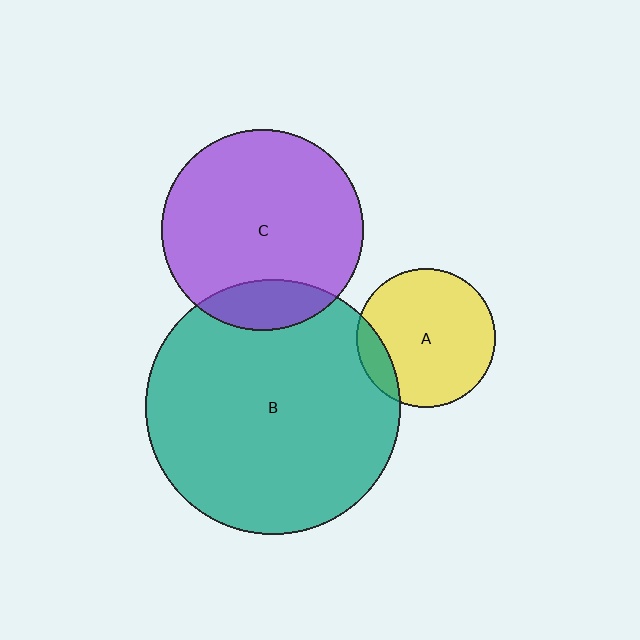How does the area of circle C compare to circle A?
Approximately 2.1 times.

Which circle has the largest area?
Circle B (teal).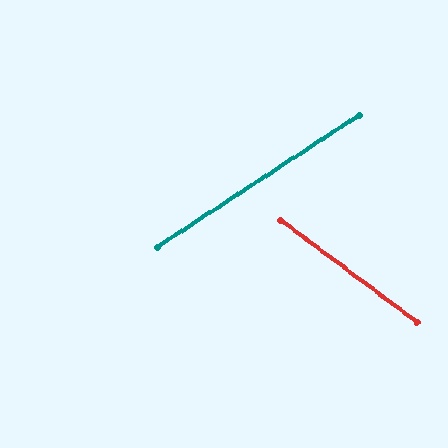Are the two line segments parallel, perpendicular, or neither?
Neither parallel nor perpendicular — they differ by about 70°.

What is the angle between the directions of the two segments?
Approximately 70 degrees.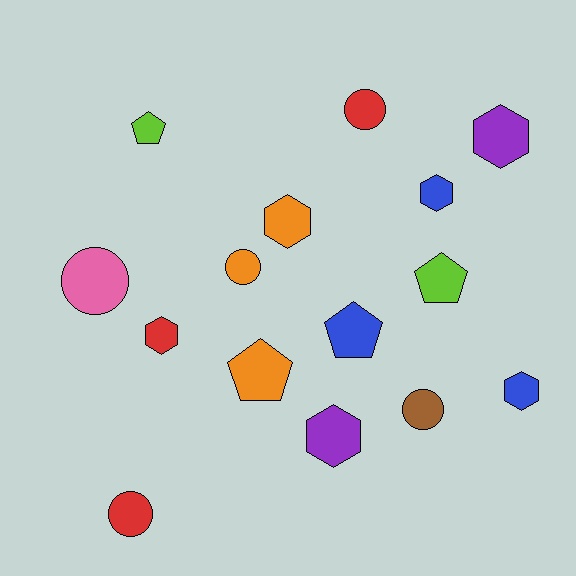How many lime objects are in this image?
There are 2 lime objects.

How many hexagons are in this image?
There are 6 hexagons.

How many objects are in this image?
There are 15 objects.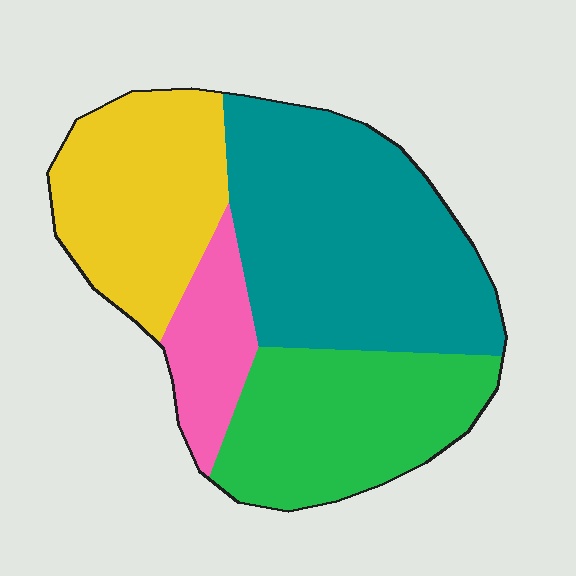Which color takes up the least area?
Pink, at roughly 10%.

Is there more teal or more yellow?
Teal.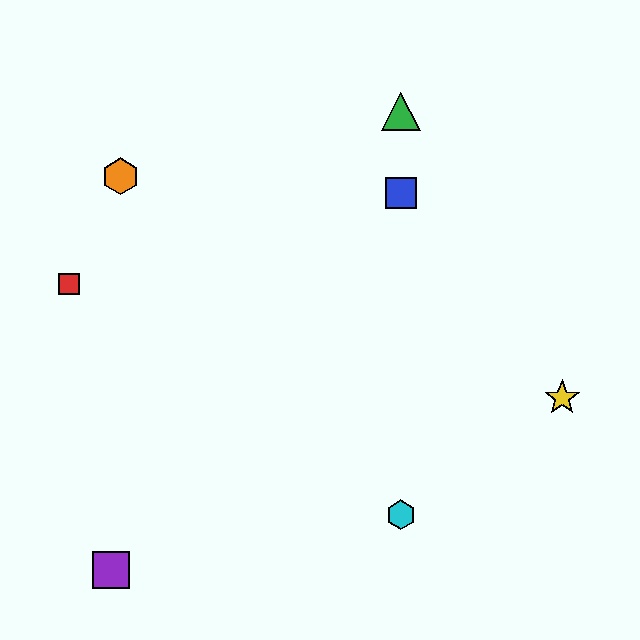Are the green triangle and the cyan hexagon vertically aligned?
Yes, both are at x≈401.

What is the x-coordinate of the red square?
The red square is at x≈69.